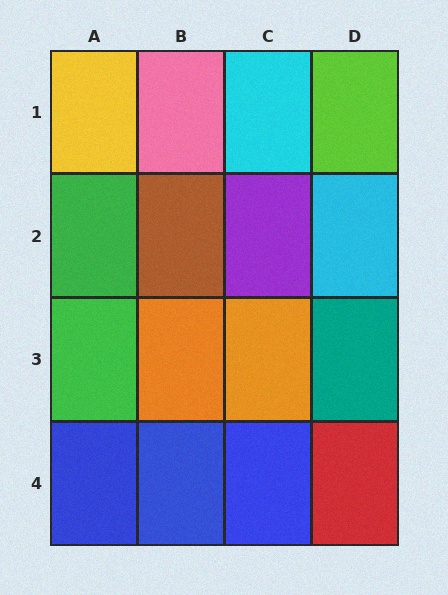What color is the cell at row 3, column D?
Teal.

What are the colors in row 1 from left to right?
Yellow, pink, cyan, lime.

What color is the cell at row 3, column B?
Orange.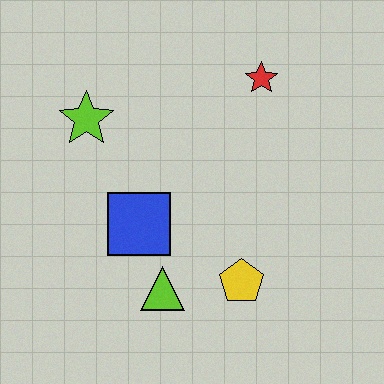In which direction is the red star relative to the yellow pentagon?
The red star is above the yellow pentagon.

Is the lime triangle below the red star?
Yes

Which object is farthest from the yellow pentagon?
The lime star is farthest from the yellow pentagon.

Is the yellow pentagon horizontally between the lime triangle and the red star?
Yes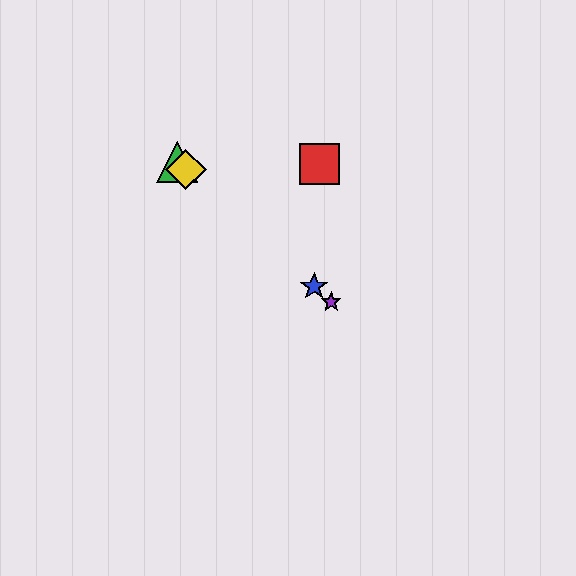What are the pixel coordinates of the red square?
The red square is at (319, 164).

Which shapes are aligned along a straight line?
The blue star, the green triangle, the yellow diamond, the purple star are aligned along a straight line.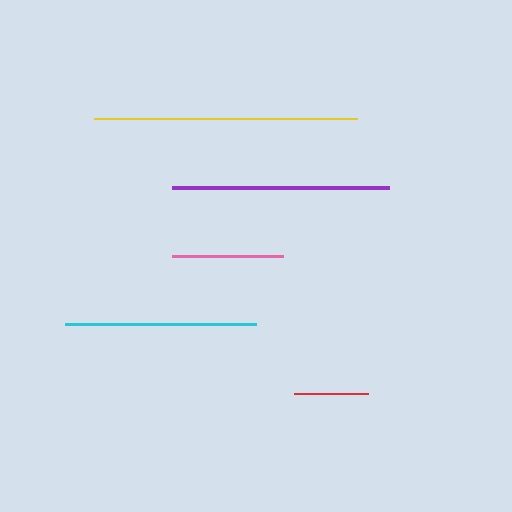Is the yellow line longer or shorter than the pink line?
The yellow line is longer than the pink line.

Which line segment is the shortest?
The red line is the shortest at approximately 75 pixels.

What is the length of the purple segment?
The purple segment is approximately 217 pixels long.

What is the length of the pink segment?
The pink segment is approximately 111 pixels long.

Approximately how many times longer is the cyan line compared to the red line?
The cyan line is approximately 2.6 times the length of the red line.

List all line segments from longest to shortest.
From longest to shortest: yellow, purple, cyan, pink, red.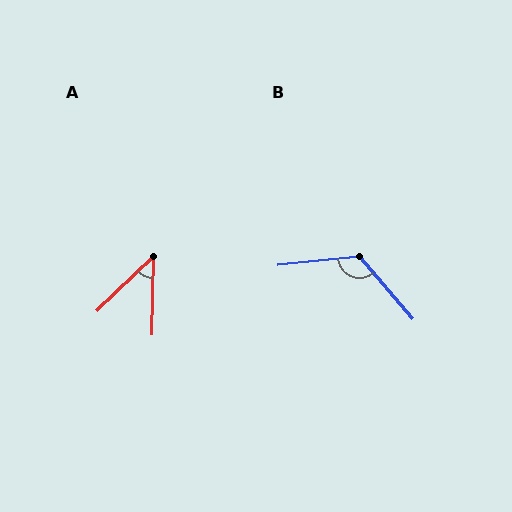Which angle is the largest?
B, at approximately 125 degrees.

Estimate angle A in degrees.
Approximately 45 degrees.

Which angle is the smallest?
A, at approximately 45 degrees.